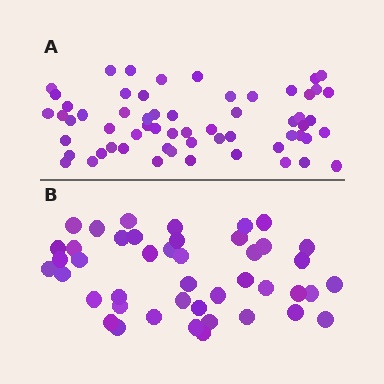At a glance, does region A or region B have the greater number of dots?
Region A (the top region) has more dots.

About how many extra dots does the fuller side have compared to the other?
Region A has approximately 15 more dots than region B.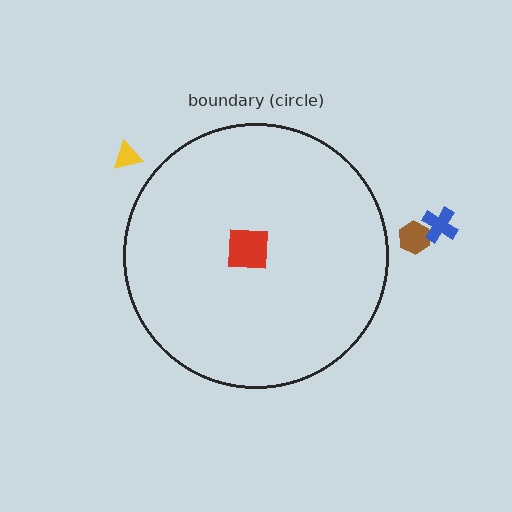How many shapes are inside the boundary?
1 inside, 3 outside.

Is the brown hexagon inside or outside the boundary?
Outside.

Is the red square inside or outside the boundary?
Inside.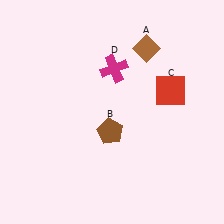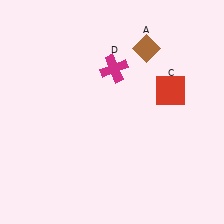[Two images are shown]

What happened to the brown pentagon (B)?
The brown pentagon (B) was removed in Image 2. It was in the bottom-left area of Image 1.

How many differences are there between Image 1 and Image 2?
There is 1 difference between the two images.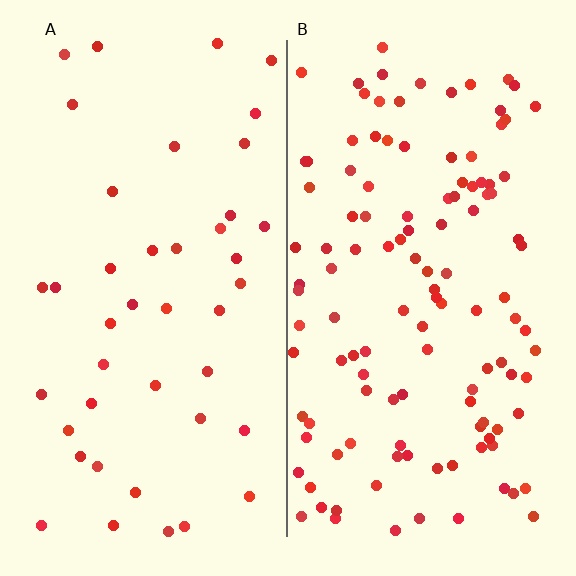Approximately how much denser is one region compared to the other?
Approximately 2.9× — region B over region A.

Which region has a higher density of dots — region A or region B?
B (the right).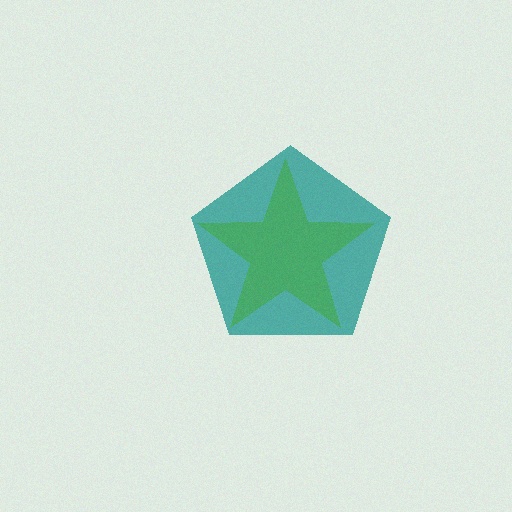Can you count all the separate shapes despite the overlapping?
Yes, there are 2 separate shapes.